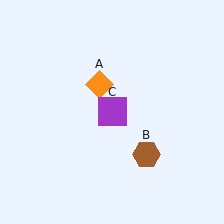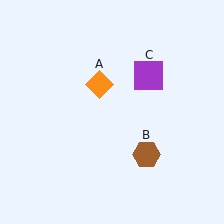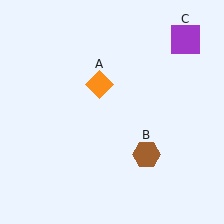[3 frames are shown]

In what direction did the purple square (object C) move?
The purple square (object C) moved up and to the right.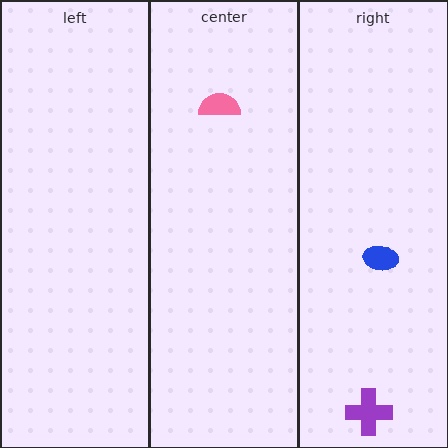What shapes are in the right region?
The blue ellipse, the purple cross.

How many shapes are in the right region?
2.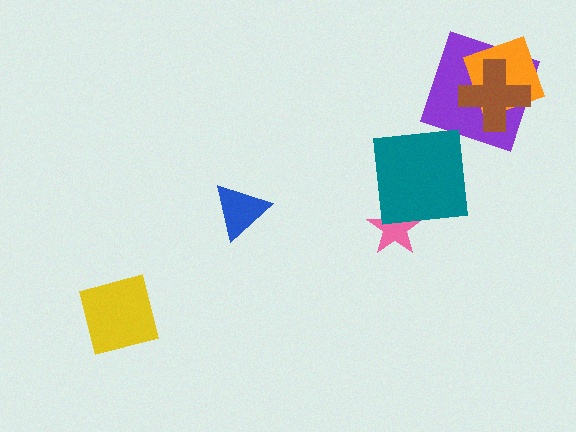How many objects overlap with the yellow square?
0 objects overlap with the yellow square.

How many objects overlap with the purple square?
2 objects overlap with the purple square.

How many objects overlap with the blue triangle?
0 objects overlap with the blue triangle.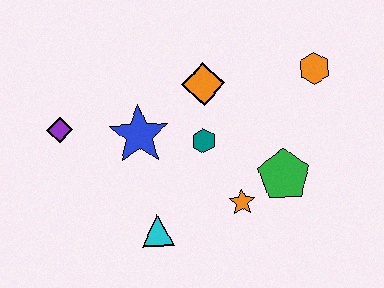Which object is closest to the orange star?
The green pentagon is closest to the orange star.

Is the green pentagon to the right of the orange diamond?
Yes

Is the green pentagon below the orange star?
No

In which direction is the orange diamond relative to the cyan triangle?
The orange diamond is above the cyan triangle.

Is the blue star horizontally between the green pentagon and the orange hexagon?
No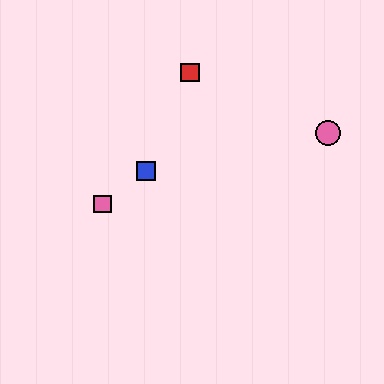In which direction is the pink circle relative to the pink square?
The pink circle is to the right of the pink square.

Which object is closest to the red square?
The blue square is closest to the red square.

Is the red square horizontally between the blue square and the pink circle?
Yes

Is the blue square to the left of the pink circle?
Yes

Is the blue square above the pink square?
Yes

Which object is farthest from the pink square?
The pink circle is farthest from the pink square.